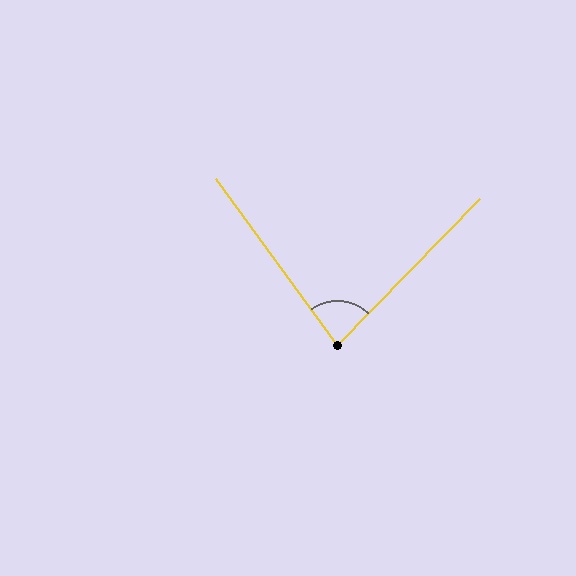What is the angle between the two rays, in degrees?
Approximately 80 degrees.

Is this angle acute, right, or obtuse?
It is acute.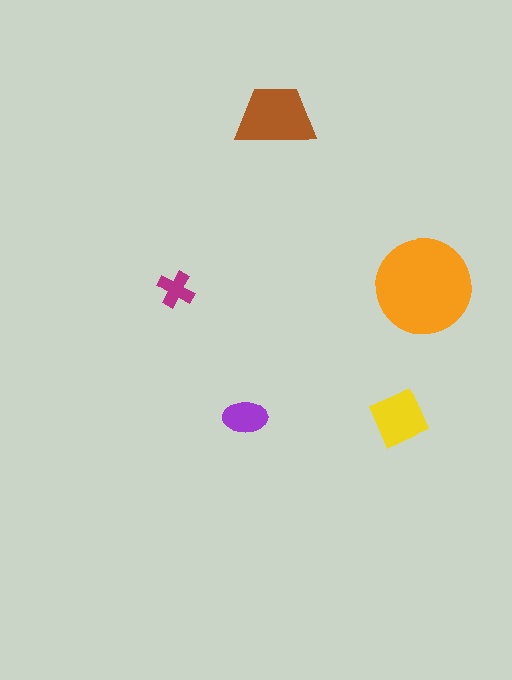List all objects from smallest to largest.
The magenta cross, the purple ellipse, the yellow square, the brown trapezoid, the orange circle.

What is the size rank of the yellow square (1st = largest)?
3rd.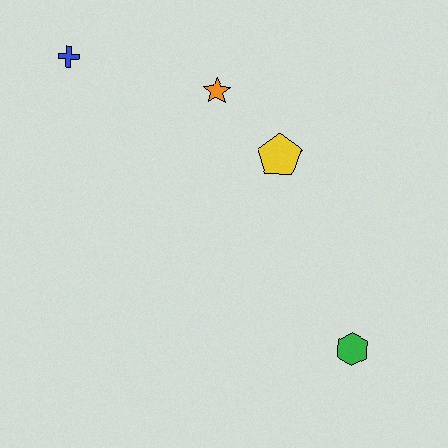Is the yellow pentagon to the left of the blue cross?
No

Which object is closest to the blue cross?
The orange star is closest to the blue cross.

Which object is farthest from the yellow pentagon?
The blue cross is farthest from the yellow pentagon.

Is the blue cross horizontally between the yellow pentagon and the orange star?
No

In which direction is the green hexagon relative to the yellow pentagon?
The green hexagon is below the yellow pentagon.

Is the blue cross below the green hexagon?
No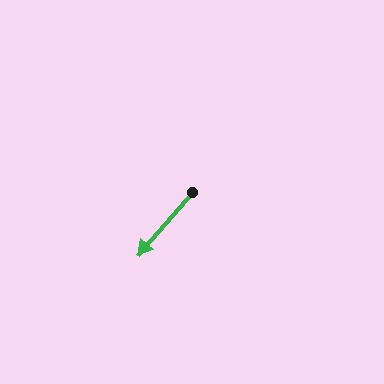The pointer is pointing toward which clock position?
Roughly 7 o'clock.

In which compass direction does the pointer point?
Southwest.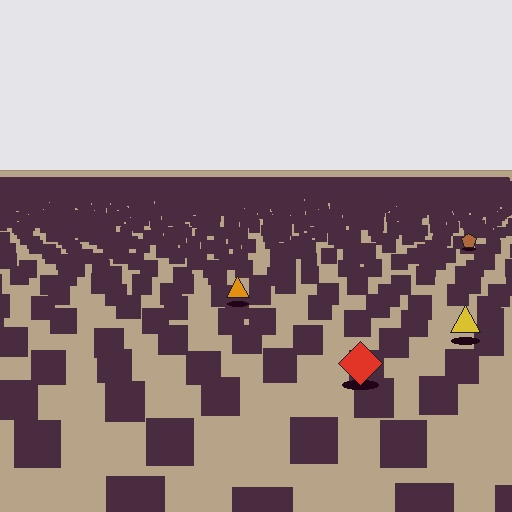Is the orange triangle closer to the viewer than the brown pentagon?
Yes. The orange triangle is closer — you can tell from the texture gradient: the ground texture is coarser near it.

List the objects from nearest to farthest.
From nearest to farthest: the red diamond, the yellow triangle, the orange triangle, the brown pentagon.